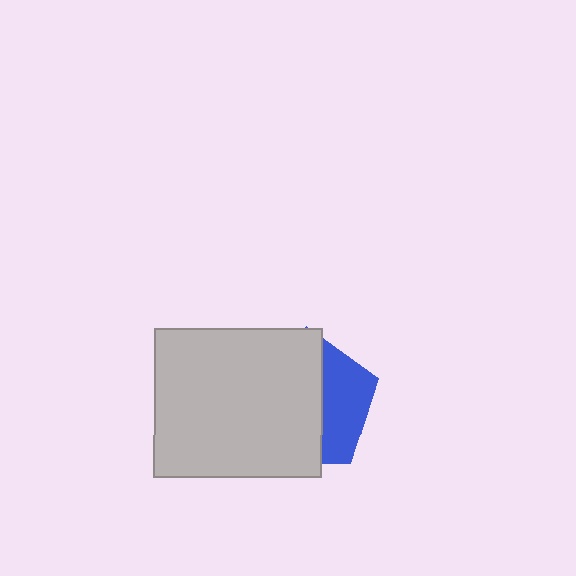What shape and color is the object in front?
The object in front is a light gray rectangle.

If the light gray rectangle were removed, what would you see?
You would see the complete blue pentagon.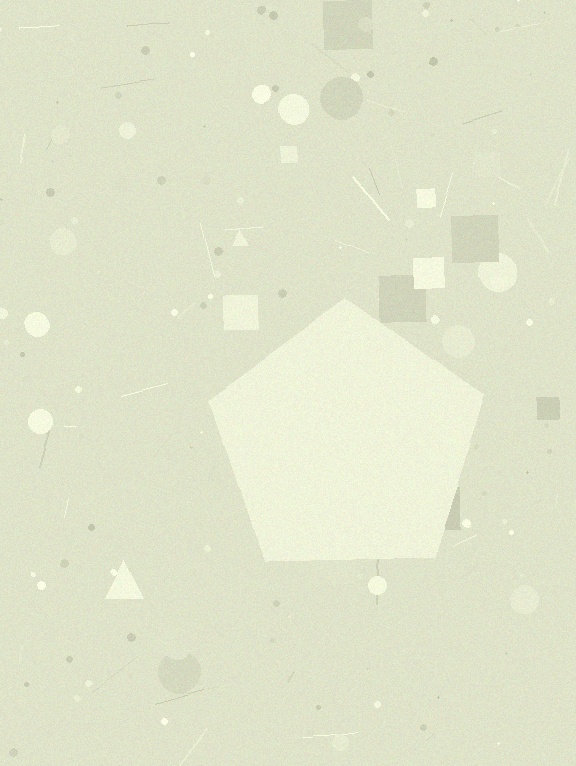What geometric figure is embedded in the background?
A pentagon is embedded in the background.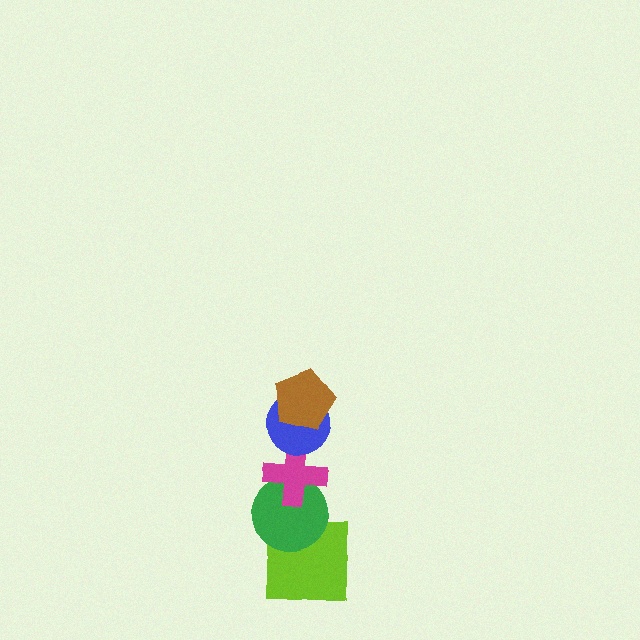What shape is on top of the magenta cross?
The blue circle is on top of the magenta cross.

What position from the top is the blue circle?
The blue circle is 2nd from the top.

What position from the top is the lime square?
The lime square is 5th from the top.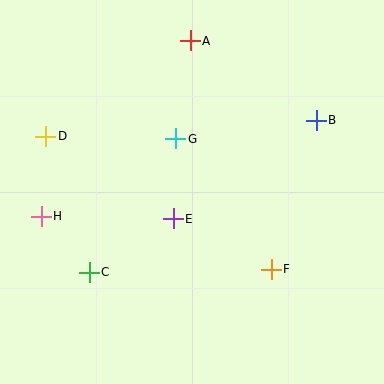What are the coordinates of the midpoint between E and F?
The midpoint between E and F is at (222, 244).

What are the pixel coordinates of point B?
Point B is at (316, 120).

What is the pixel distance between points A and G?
The distance between A and G is 99 pixels.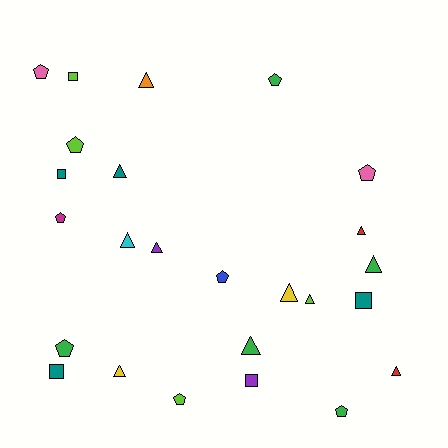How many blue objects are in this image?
There is 1 blue object.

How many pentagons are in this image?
There are 9 pentagons.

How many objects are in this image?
There are 25 objects.